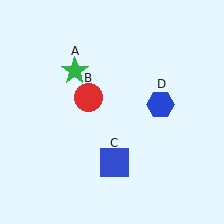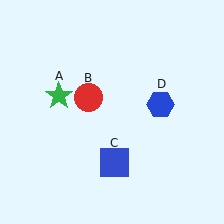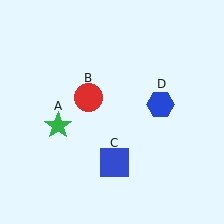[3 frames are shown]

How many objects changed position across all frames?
1 object changed position: green star (object A).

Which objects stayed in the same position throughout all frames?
Red circle (object B) and blue square (object C) and blue hexagon (object D) remained stationary.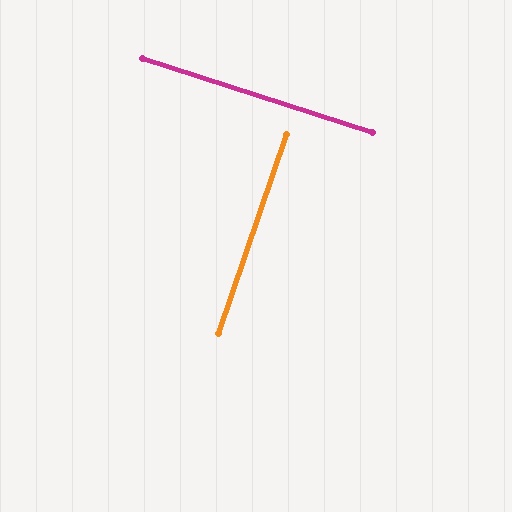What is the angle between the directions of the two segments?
Approximately 89 degrees.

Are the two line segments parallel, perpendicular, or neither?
Perpendicular — they meet at approximately 89°.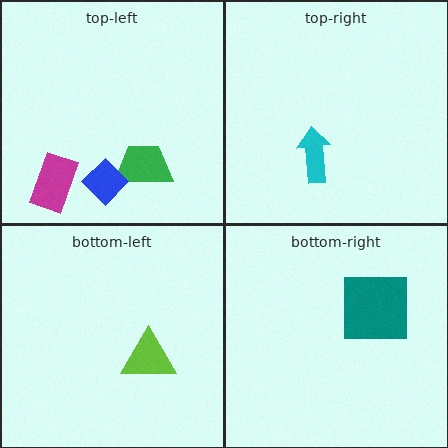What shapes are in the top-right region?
The cyan arrow.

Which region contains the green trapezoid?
The top-left region.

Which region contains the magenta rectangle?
The top-left region.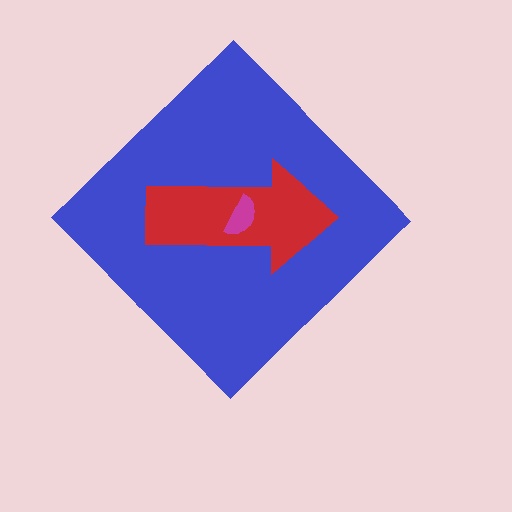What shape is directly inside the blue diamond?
The red arrow.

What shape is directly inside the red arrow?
The magenta semicircle.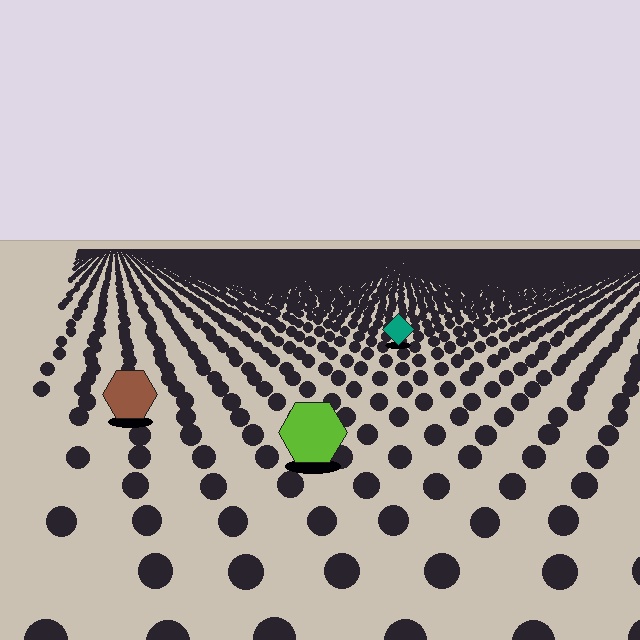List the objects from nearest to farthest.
From nearest to farthest: the lime hexagon, the brown hexagon, the teal diamond.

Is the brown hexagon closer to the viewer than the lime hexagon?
No. The lime hexagon is closer — you can tell from the texture gradient: the ground texture is coarser near it.